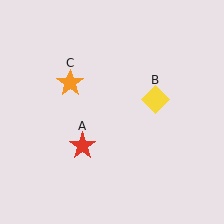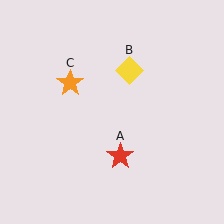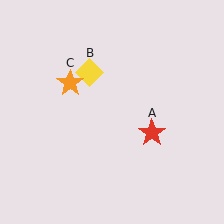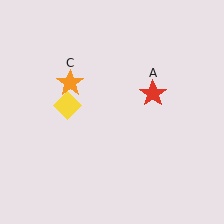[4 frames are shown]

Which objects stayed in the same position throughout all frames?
Orange star (object C) remained stationary.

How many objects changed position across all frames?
2 objects changed position: red star (object A), yellow diamond (object B).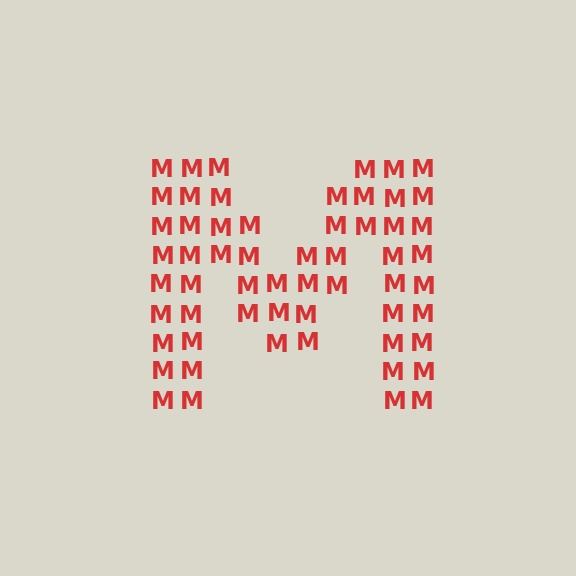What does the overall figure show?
The overall figure shows the letter M.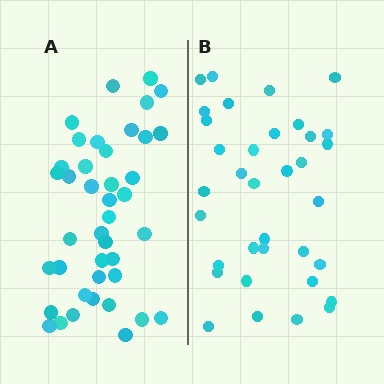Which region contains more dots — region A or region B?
Region A (the left region) has more dots.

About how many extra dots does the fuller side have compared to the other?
Region A has about 6 more dots than region B.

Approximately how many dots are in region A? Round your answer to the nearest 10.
About 40 dots. (The exact count is 41, which rounds to 40.)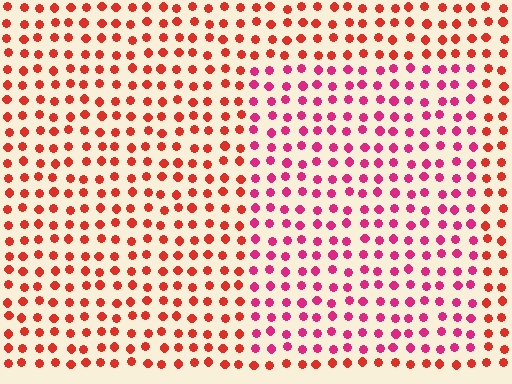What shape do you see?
I see a rectangle.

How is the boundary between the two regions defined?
The boundary is defined purely by a slight shift in hue (about 34 degrees). Spacing, size, and orientation are identical on both sides.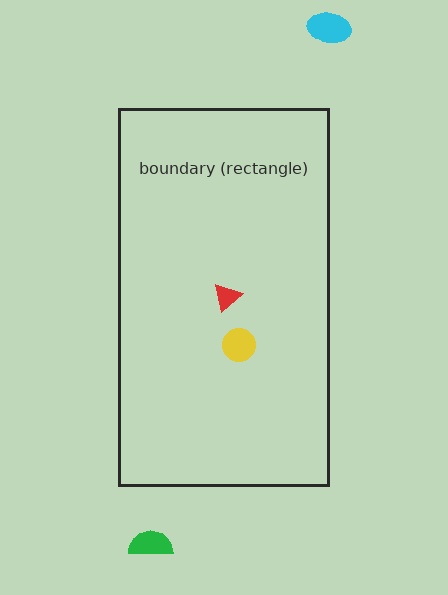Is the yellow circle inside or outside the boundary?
Inside.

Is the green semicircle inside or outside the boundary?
Outside.